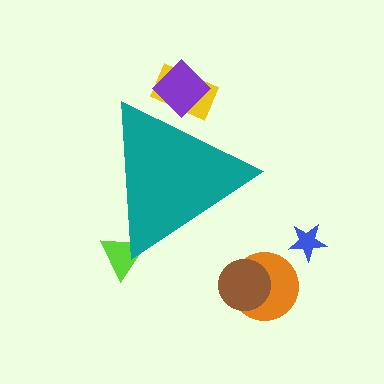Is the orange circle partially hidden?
No, the orange circle is fully visible.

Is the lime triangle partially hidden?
Yes, the lime triangle is partially hidden behind the teal triangle.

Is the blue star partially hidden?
No, the blue star is fully visible.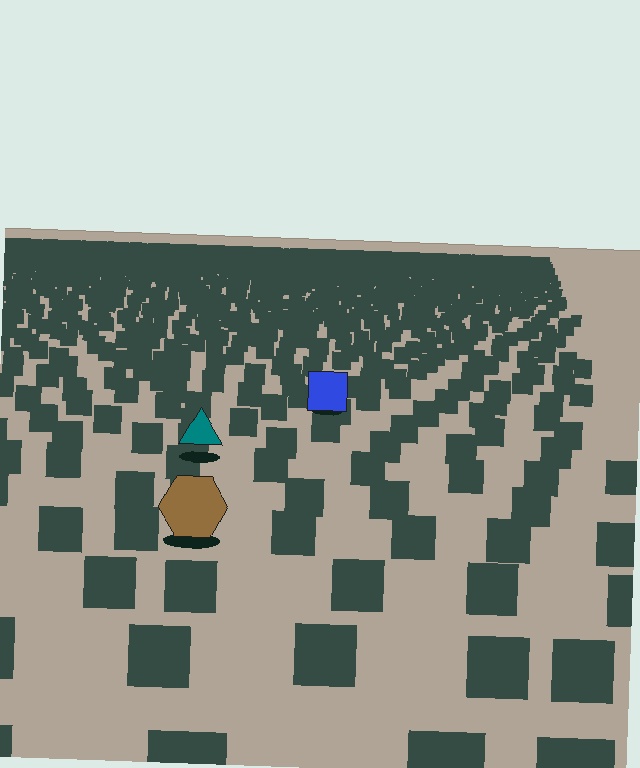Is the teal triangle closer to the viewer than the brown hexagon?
No. The brown hexagon is closer — you can tell from the texture gradient: the ground texture is coarser near it.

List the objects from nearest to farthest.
From nearest to farthest: the brown hexagon, the teal triangle, the blue square.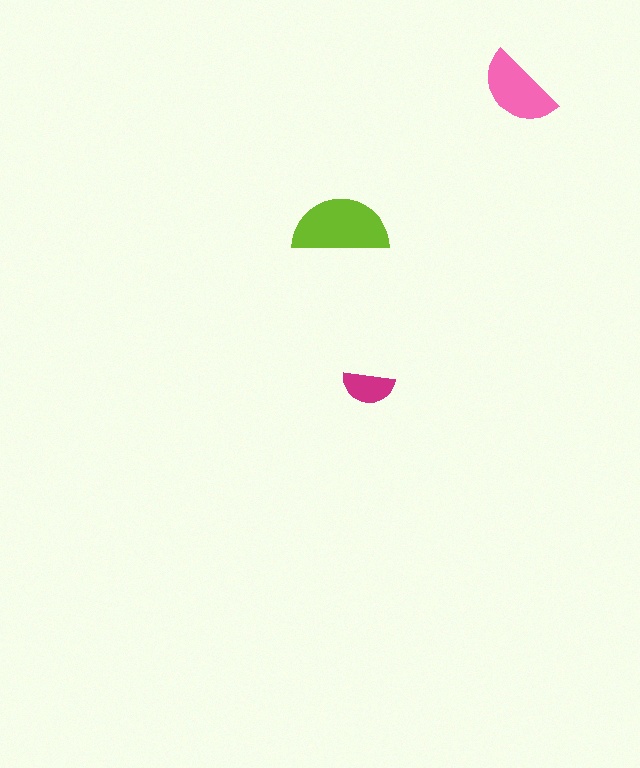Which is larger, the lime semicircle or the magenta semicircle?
The lime one.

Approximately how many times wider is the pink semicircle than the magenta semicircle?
About 1.5 times wider.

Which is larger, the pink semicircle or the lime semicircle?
The lime one.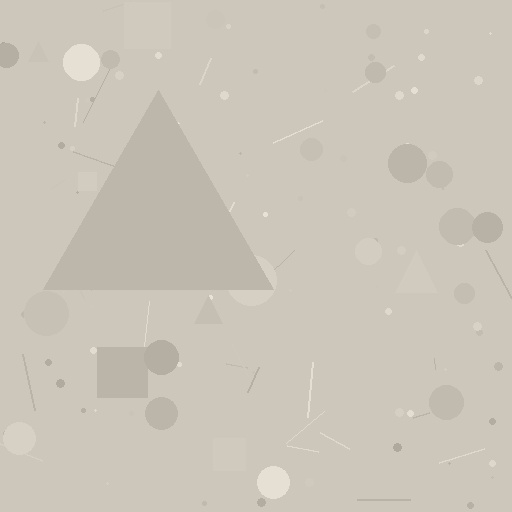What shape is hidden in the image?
A triangle is hidden in the image.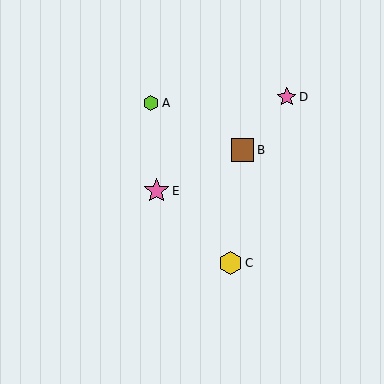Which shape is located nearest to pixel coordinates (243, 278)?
The yellow hexagon (labeled C) at (230, 263) is nearest to that location.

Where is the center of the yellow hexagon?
The center of the yellow hexagon is at (230, 263).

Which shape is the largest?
The pink star (labeled E) is the largest.